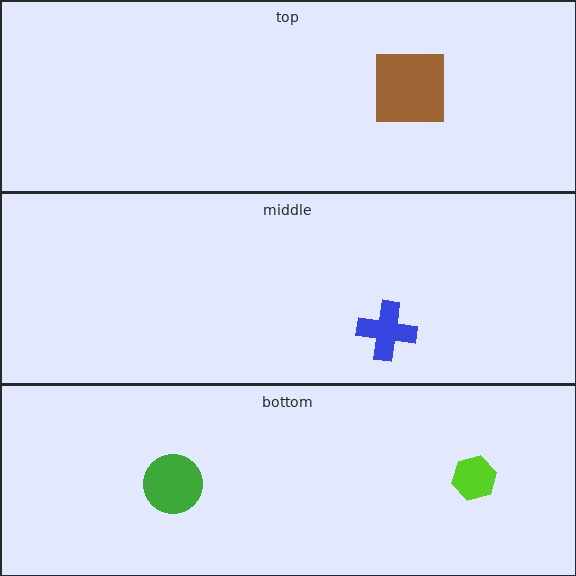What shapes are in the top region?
The brown square.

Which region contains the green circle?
The bottom region.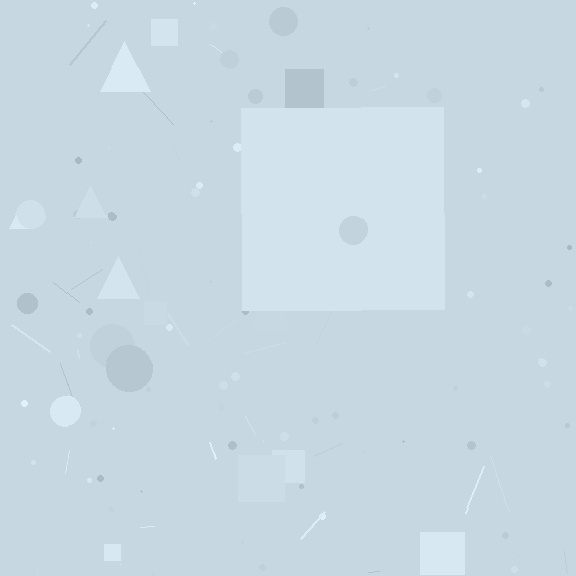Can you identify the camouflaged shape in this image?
The camouflaged shape is a square.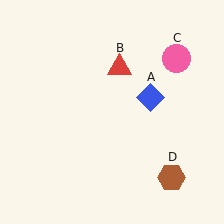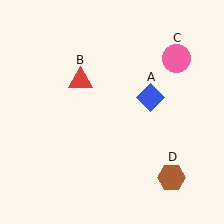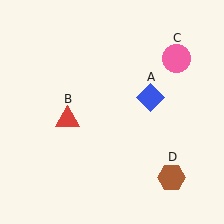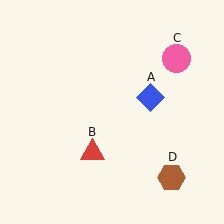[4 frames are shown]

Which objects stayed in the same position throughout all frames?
Blue diamond (object A) and pink circle (object C) and brown hexagon (object D) remained stationary.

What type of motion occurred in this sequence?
The red triangle (object B) rotated counterclockwise around the center of the scene.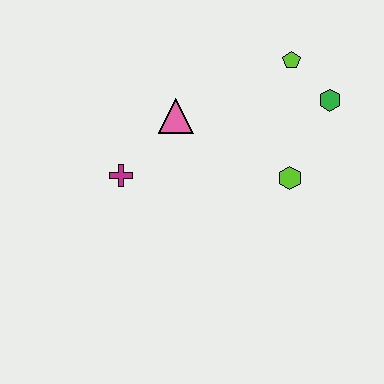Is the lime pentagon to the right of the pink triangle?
Yes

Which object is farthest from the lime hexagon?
The magenta cross is farthest from the lime hexagon.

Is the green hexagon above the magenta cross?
Yes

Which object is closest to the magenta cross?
The pink triangle is closest to the magenta cross.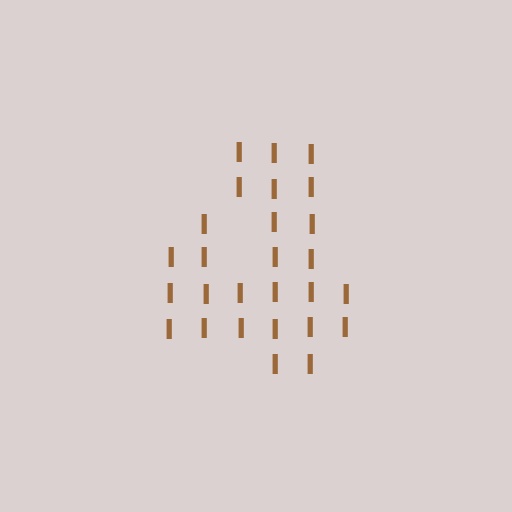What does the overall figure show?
The overall figure shows the digit 4.